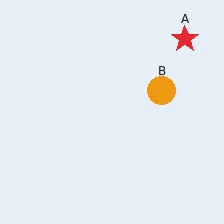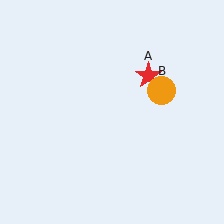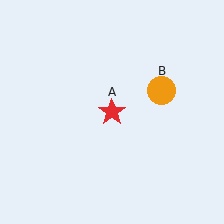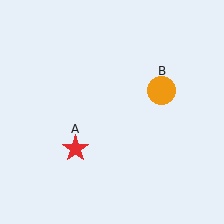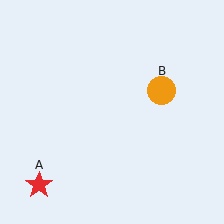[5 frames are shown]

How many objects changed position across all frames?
1 object changed position: red star (object A).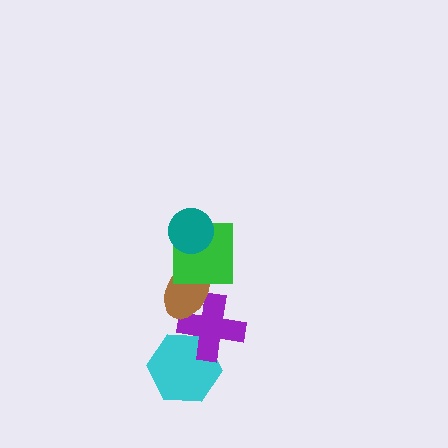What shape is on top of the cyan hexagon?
The purple cross is on top of the cyan hexagon.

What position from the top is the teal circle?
The teal circle is 1st from the top.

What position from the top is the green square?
The green square is 2nd from the top.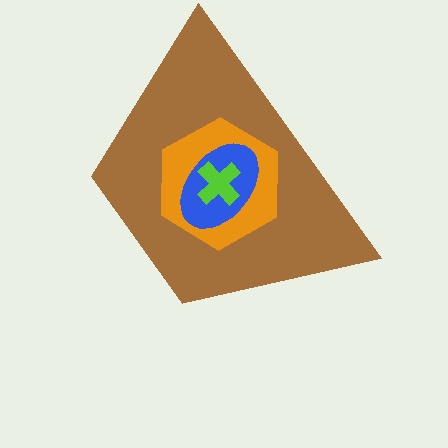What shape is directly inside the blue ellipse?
The lime cross.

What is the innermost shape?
The lime cross.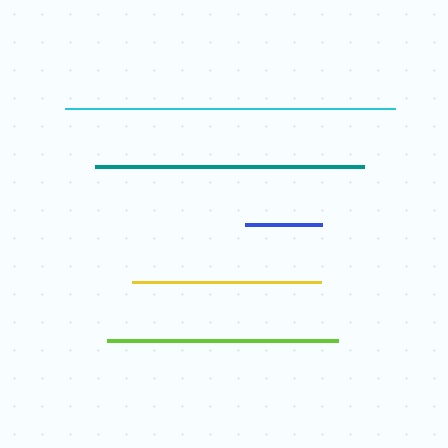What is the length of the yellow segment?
The yellow segment is approximately 189 pixels long.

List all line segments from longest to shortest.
From longest to shortest: cyan, teal, lime, yellow, blue.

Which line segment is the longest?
The cyan line is the longest at approximately 330 pixels.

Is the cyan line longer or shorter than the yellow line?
The cyan line is longer than the yellow line.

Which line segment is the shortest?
The blue line is the shortest at approximately 77 pixels.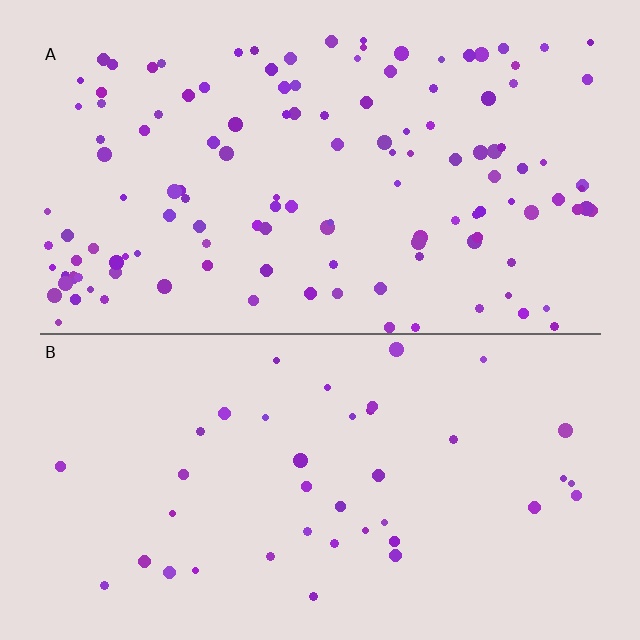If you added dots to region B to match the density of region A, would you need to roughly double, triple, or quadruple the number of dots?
Approximately triple.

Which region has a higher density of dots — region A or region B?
A (the top).